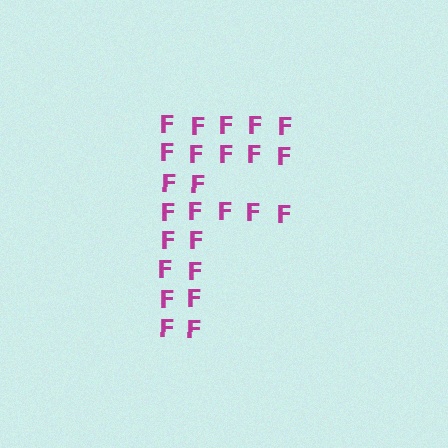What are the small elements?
The small elements are letter F's.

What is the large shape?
The large shape is the letter F.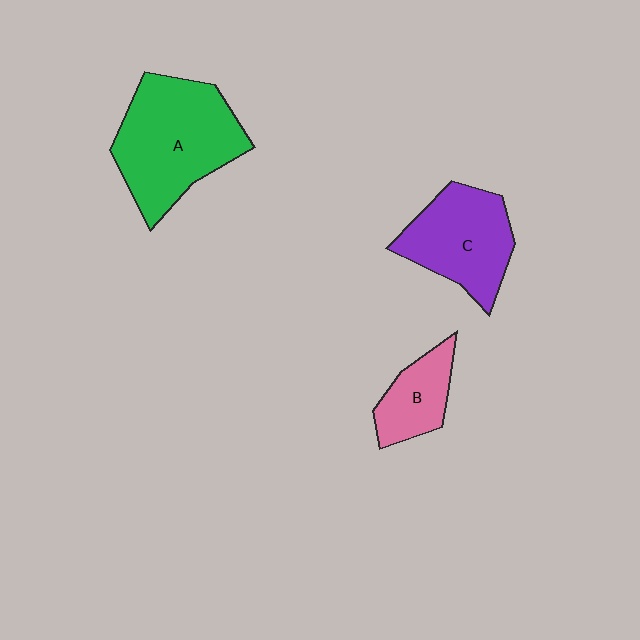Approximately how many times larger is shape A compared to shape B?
Approximately 2.4 times.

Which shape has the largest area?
Shape A (green).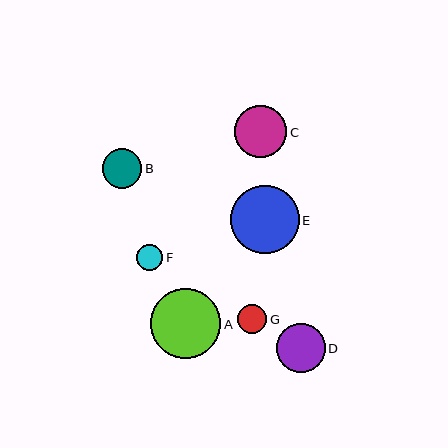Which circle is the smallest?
Circle F is the smallest with a size of approximately 26 pixels.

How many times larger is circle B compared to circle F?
Circle B is approximately 1.5 times the size of circle F.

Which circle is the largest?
Circle A is the largest with a size of approximately 71 pixels.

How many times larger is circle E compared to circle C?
Circle E is approximately 1.3 times the size of circle C.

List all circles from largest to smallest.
From largest to smallest: A, E, C, D, B, G, F.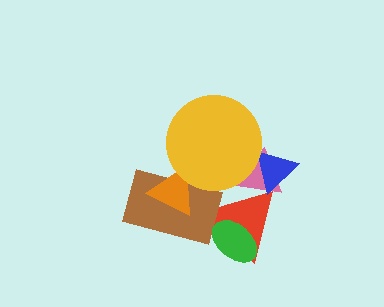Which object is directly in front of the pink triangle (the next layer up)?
The red triangle is directly in front of the pink triangle.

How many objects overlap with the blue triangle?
1 object overlaps with the blue triangle.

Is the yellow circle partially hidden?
No, no other shape covers it.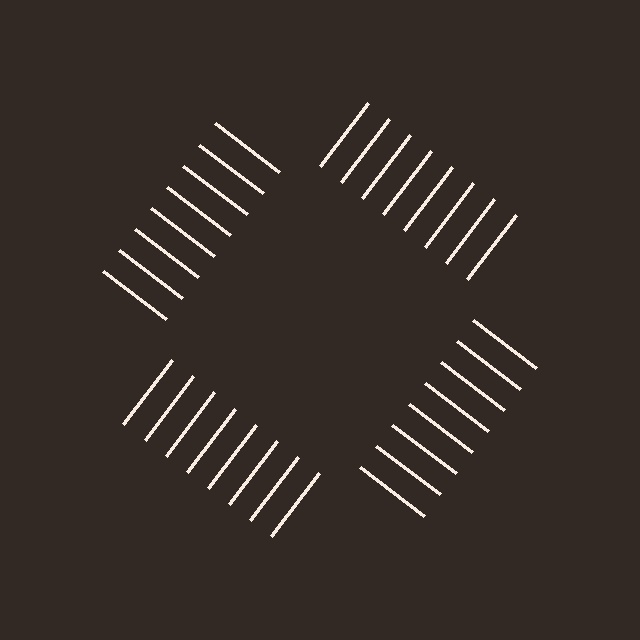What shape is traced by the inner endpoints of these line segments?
An illusory square — the line segments terminate on its edges but no continuous stroke is drawn.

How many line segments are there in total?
32 — 8 along each of the 4 edges.